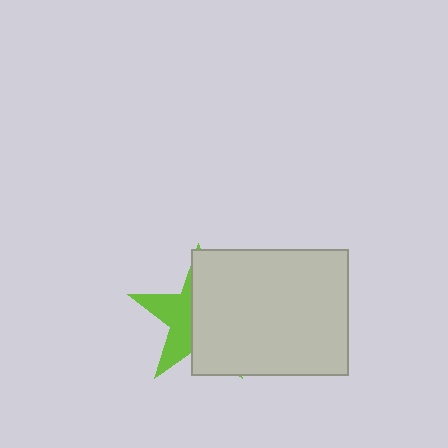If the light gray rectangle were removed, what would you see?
You would see the complete lime star.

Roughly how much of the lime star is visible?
A small part of it is visible (roughly 40%).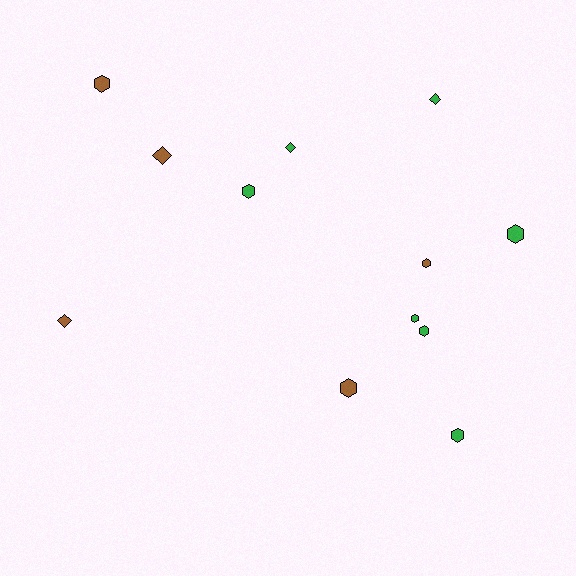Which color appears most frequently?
Green, with 7 objects.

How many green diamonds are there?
There are 2 green diamonds.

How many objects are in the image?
There are 12 objects.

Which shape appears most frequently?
Hexagon, with 8 objects.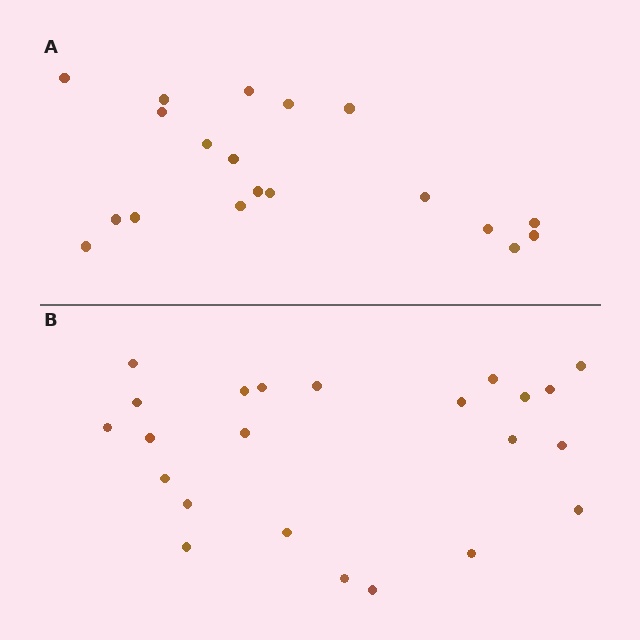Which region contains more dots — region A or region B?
Region B (the bottom region) has more dots.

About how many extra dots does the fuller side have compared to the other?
Region B has about 4 more dots than region A.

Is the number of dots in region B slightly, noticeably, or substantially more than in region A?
Region B has only slightly more — the two regions are fairly close. The ratio is roughly 1.2 to 1.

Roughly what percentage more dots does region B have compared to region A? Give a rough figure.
About 20% more.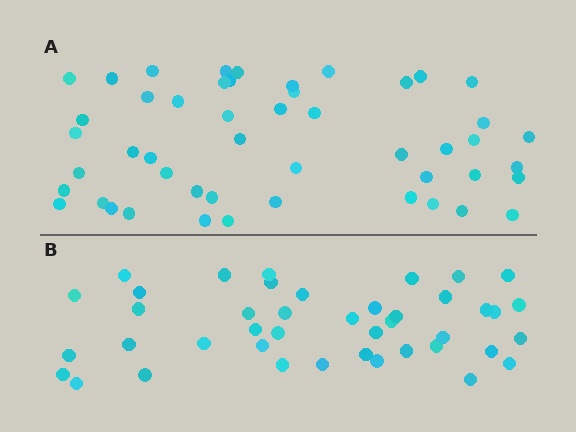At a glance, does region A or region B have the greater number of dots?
Region A (the top region) has more dots.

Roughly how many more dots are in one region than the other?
Region A has roughly 8 or so more dots than region B.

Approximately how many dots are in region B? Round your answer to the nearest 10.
About 40 dots. (The exact count is 42, which rounds to 40.)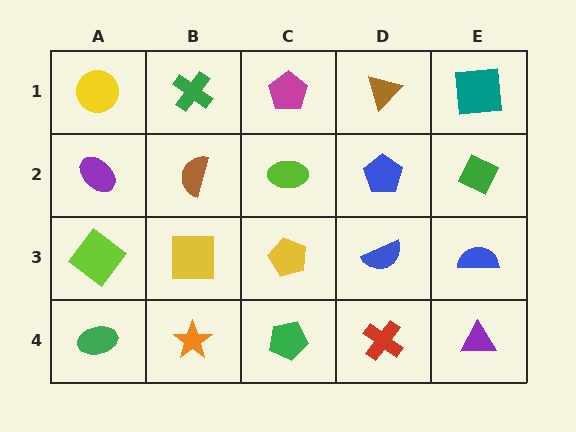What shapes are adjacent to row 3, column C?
A lime ellipse (row 2, column C), a green pentagon (row 4, column C), a yellow square (row 3, column B), a blue semicircle (row 3, column D).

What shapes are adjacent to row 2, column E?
A teal square (row 1, column E), a blue semicircle (row 3, column E), a blue pentagon (row 2, column D).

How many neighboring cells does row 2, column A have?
3.